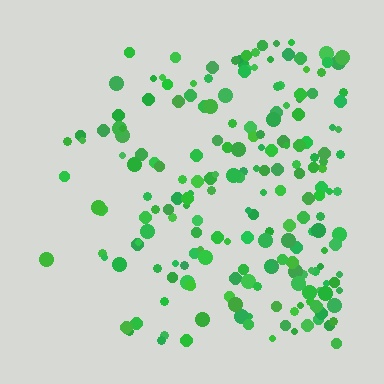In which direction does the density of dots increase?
From left to right, with the right side densest.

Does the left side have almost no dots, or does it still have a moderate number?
Still a moderate number, just noticeably fewer than the right.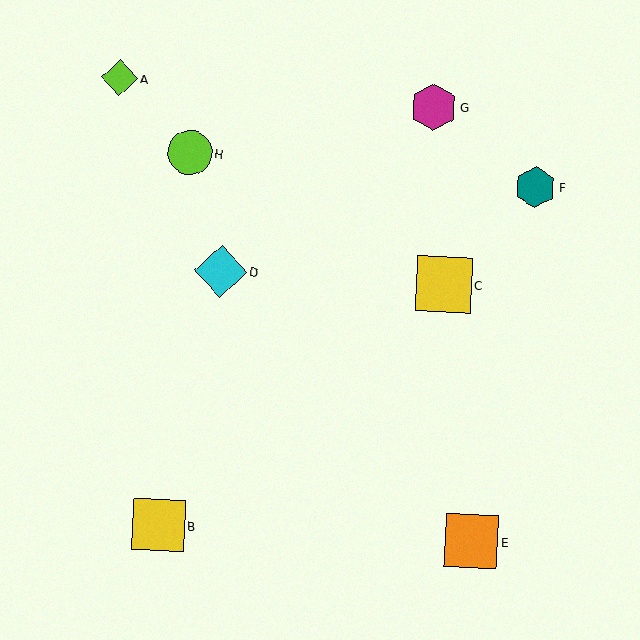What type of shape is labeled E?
Shape E is an orange square.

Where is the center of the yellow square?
The center of the yellow square is at (159, 525).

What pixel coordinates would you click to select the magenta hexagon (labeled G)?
Click at (433, 107) to select the magenta hexagon G.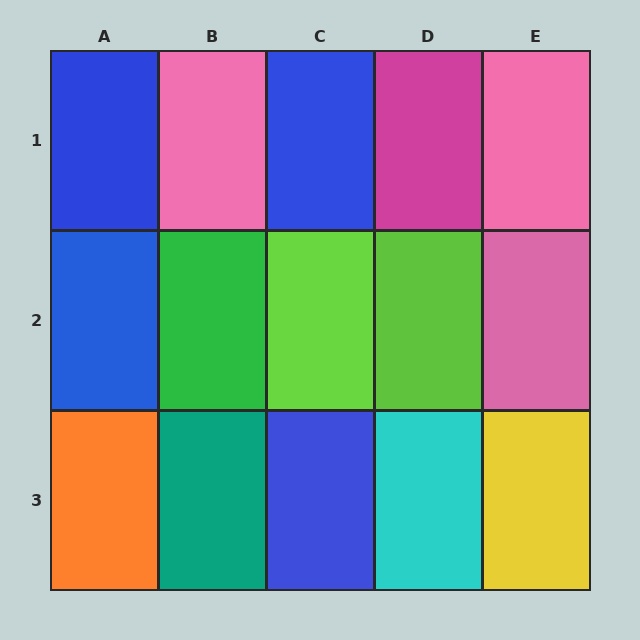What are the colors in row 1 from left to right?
Blue, pink, blue, magenta, pink.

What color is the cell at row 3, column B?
Teal.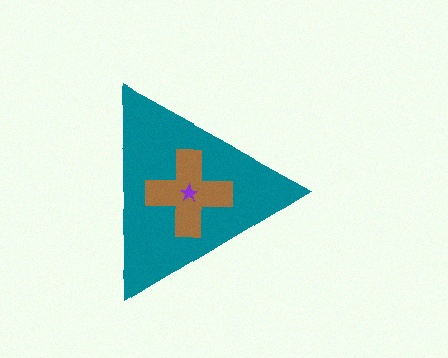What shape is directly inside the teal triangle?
The brown cross.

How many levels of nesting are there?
3.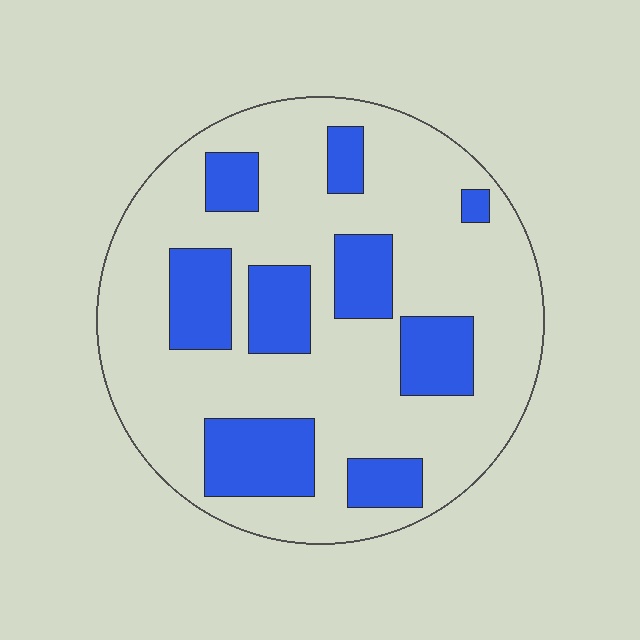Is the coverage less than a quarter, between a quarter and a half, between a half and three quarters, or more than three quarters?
Between a quarter and a half.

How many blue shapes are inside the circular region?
9.